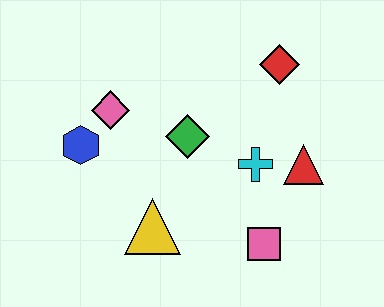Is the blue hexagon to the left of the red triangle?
Yes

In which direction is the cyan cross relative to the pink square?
The cyan cross is above the pink square.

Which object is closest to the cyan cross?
The red triangle is closest to the cyan cross.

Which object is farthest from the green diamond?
The pink square is farthest from the green diamond.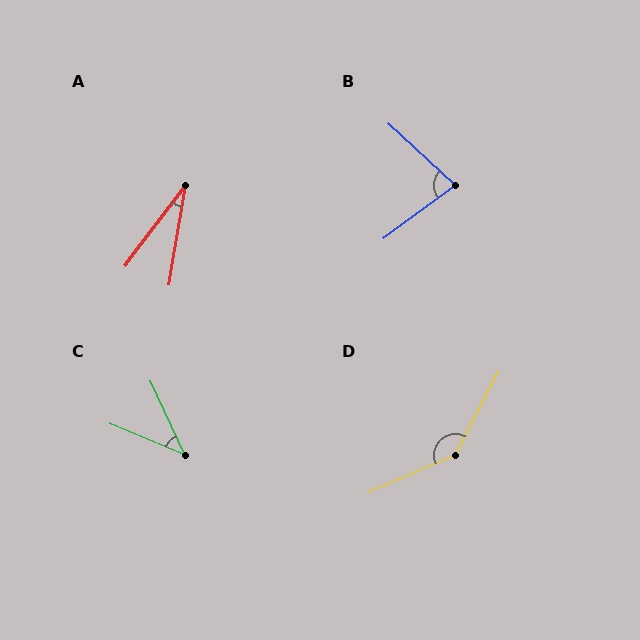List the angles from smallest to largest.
A (27°), C (42°), B (79°), D (141°).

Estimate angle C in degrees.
Approximately 42 degrees.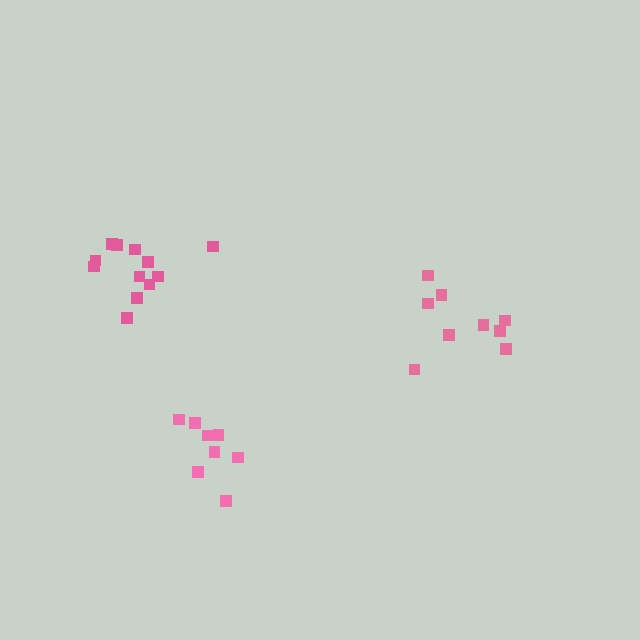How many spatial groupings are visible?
There are 3 spatial groupings.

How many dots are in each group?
Group 1: 9 dots, Group 2: 12 dots, Group 3: 8 dots (29 total).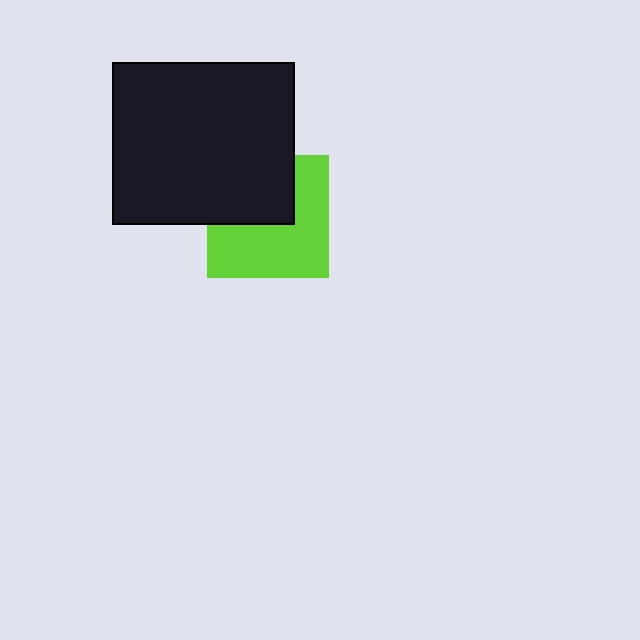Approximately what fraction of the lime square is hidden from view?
Roughly 41% of the lime square is hidden behind the black rectangle.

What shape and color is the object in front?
The object in front is a black rectangle.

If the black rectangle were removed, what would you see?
You would see the complete lime square.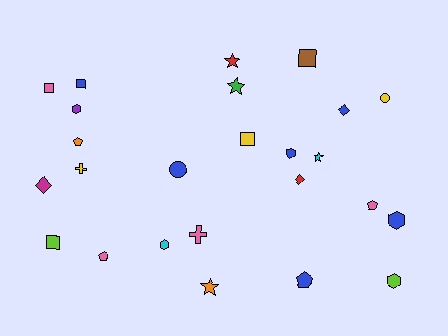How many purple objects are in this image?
There is 1 purple object.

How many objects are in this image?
There are 25 objects.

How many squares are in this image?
There are 5 squares.